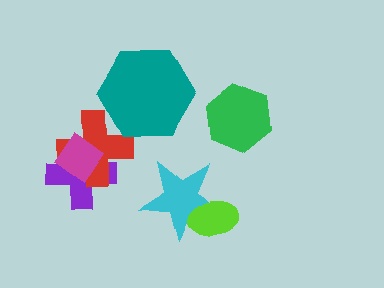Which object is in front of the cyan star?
The lime ellipse is in front of the cyan star.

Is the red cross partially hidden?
Yes, it is partially covered by another shape.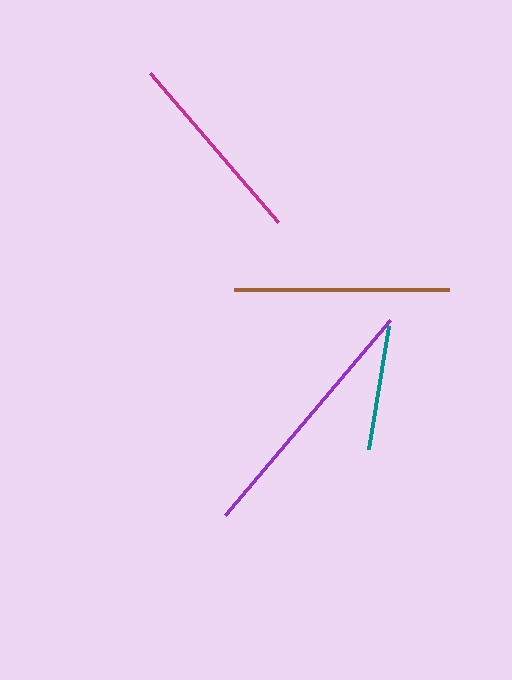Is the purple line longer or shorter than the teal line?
The purple line is longer than the teal line.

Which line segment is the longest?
The purple line is the longest at approximately 256 pixels.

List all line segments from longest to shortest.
From longest to shortest: purple, brown, magenta, teal.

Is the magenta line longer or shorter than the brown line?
The brown line is longer than the magenta line.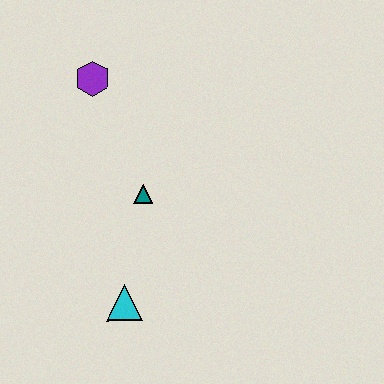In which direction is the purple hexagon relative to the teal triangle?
The purple hexagon is above the teal triangle.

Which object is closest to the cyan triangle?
The teal triangle is closest to the cyan triangle.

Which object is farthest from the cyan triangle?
The purple hexagon is farthest from the cyan triangle.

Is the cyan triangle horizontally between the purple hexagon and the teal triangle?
Yes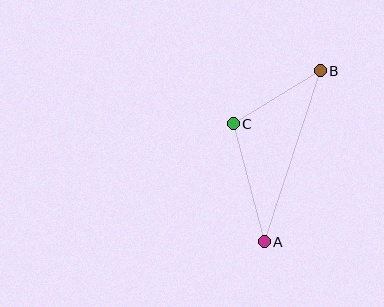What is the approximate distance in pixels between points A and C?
The distance between A and C is approximately 122 pixels.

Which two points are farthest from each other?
Points A and B are farthest from each other.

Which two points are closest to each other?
Points B and C are closest to each other.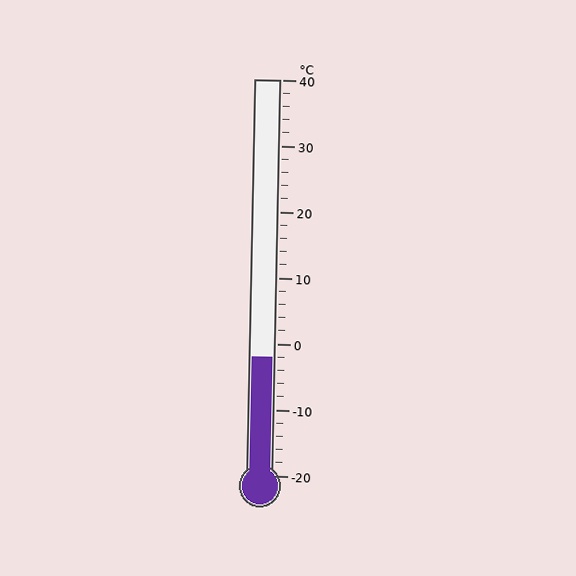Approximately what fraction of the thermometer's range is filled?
The thermometer is filled to approximately 30% of its range.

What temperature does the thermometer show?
The thermometer shows approximately -2°C.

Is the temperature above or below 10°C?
The temperature is below 10°C.